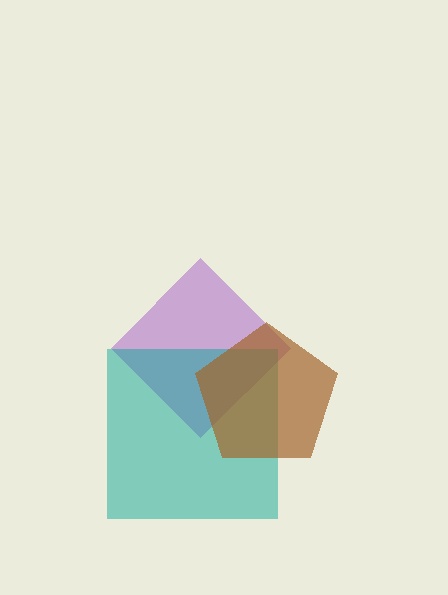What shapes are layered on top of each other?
The layered shapes are: a purple diamond, a teal square, a brown pentagon.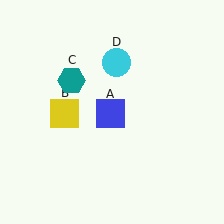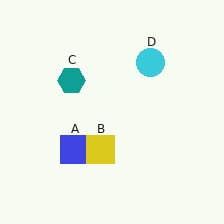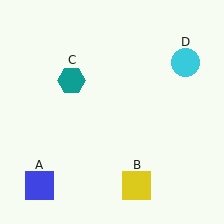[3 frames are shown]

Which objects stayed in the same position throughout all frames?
Teal hexagon (object C) remained stationary.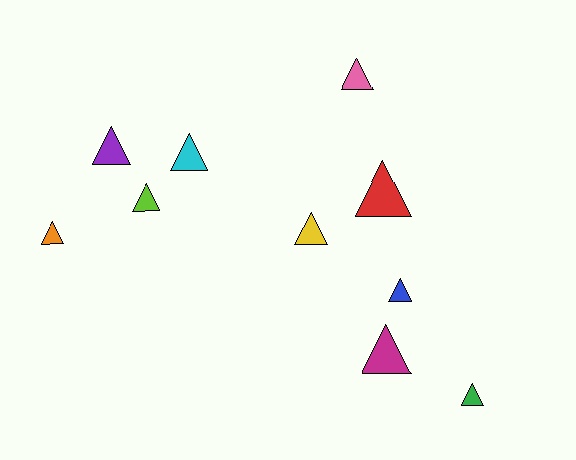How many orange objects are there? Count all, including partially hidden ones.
There is 1 orange object.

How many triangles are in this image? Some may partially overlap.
There are 10 triangles.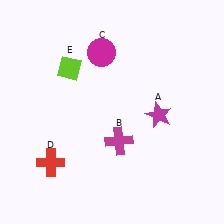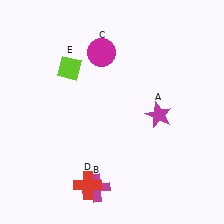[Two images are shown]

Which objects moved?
The objects that moved are: the magenta cross (B), the red cross (D).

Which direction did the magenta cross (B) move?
The magenta cross (B) moved down.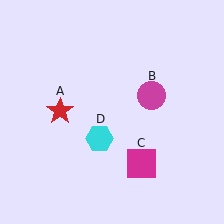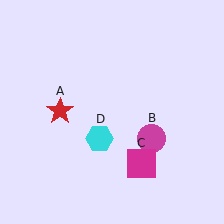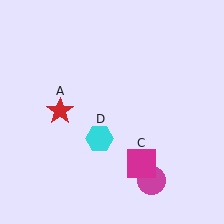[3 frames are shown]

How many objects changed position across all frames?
1 object changed position: magenta circle (object B).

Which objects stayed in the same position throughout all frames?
Red star (object A) and magenta square (object C) and cyan hexagon (object D) remained stationary.